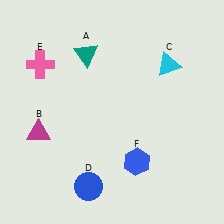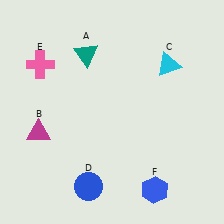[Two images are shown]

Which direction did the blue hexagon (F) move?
The blue hexagon (F) moved down.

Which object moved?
The blue hexagon (F) moved down.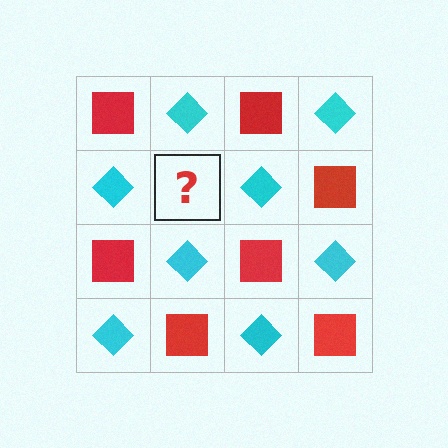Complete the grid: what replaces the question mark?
The question mark should be replaced with a red square.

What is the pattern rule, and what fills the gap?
The rule is that it alternates red square and cyan diamond in a checkerboard pattern. The gap should be filled with a red square.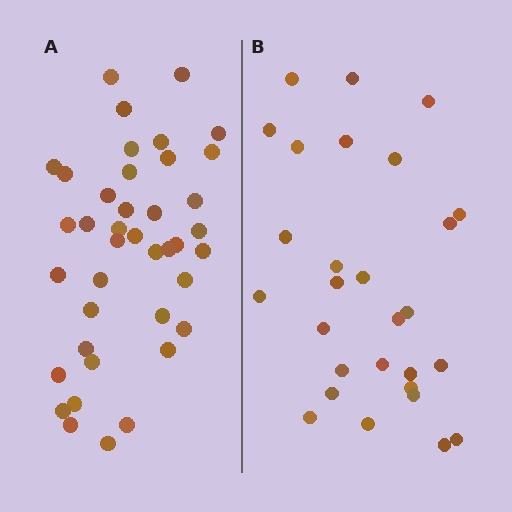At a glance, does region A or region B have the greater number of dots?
Region A (the left region) has more dots.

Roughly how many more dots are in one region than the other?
Region A has roughly 12 or so more dots than region B.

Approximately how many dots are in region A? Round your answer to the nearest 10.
About 40 dots.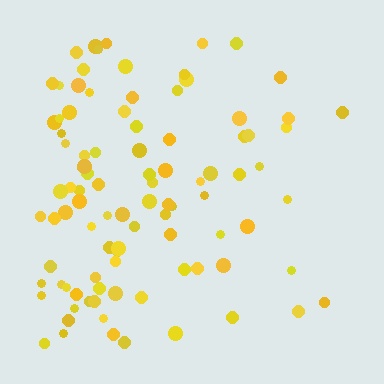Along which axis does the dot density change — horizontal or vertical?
Horizontal.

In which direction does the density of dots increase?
From right to left, with the left side densest.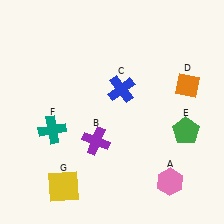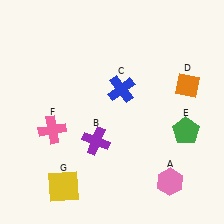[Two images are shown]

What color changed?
The cross (F) changed from teal in Image 1 to pink in Image 2.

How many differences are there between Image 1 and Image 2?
There is 1 difference between the two images.